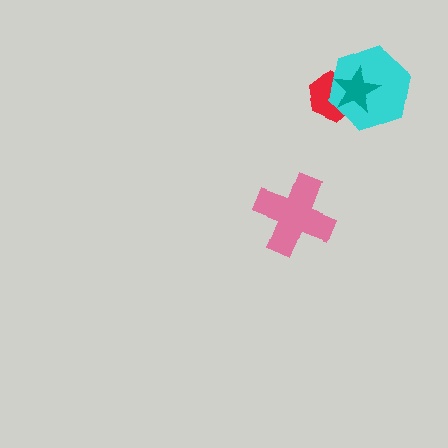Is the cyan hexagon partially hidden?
Yes, it is partially covered by another shape.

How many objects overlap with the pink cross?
0 objects overlap with the pink cross.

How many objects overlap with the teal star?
2 objects overlap with the teal star.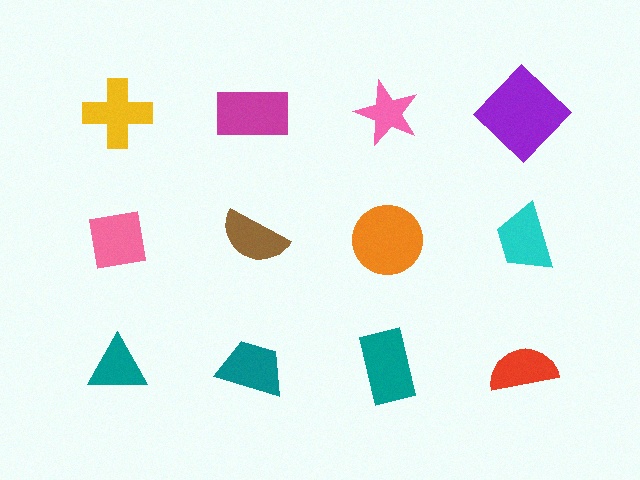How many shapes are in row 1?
4 shapes.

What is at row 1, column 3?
A pink star.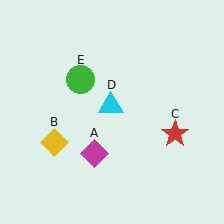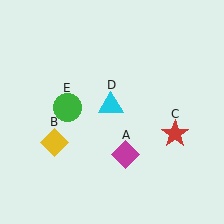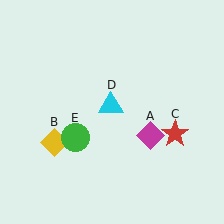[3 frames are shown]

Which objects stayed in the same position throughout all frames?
Yellow diamond (object B) and red star (object C) and cyan triangle (object D) remained stationary.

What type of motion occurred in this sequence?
The magenta diamond (object A), green circle (object E) rotated counterclockwise around the center of the scene.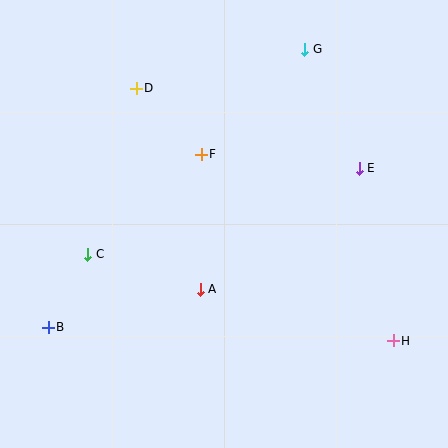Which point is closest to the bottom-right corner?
Point H is closest to the bottom-right corner.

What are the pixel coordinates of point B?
Point B is at (48, 327).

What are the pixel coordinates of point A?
Point A is at (200, 289).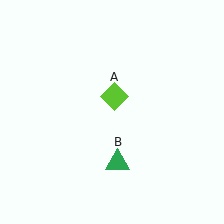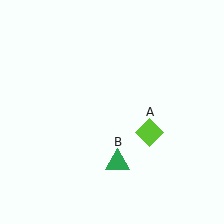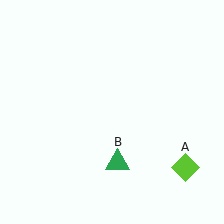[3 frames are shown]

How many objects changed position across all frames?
1 object changed position: lime diamond (object A).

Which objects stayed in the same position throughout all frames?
Green triangle (object B) remained stationary.